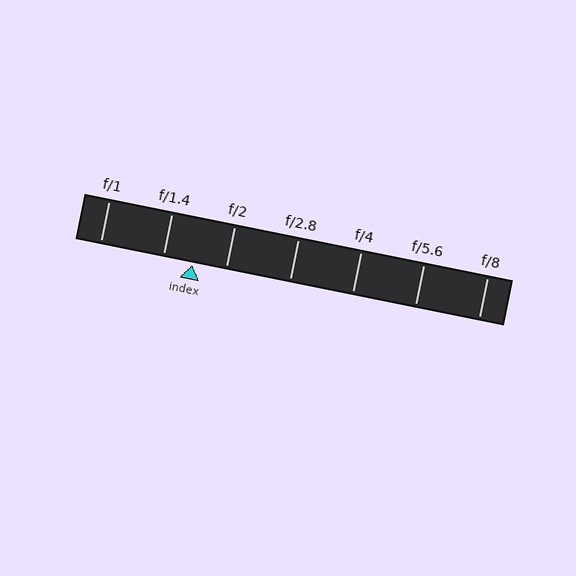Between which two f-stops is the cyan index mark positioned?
The index mark is between f/1.4 and f/2.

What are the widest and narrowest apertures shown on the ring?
The widest aperture shown is f/1 and the narrowest is f/8.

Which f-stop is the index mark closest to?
The index mark is closest to f/1.4.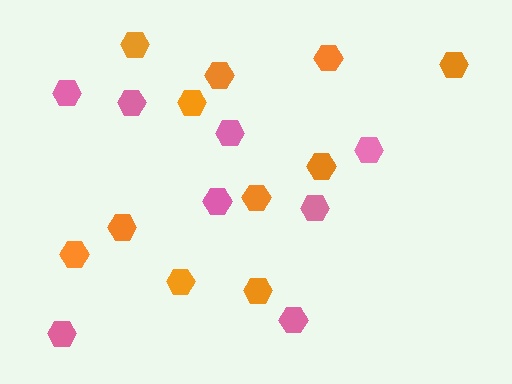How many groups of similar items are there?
There are 2 groups: one group of pink hexagons (8) and one group of orange hexagons (11).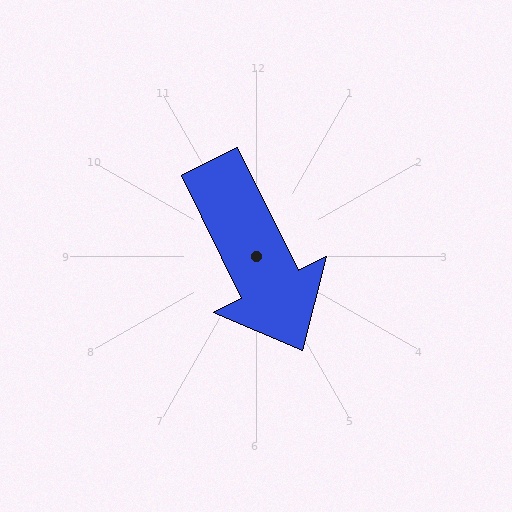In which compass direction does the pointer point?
Southeast.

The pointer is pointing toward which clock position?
Roughly 5 o'clock.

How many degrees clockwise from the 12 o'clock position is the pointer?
Approximately 154 degrees.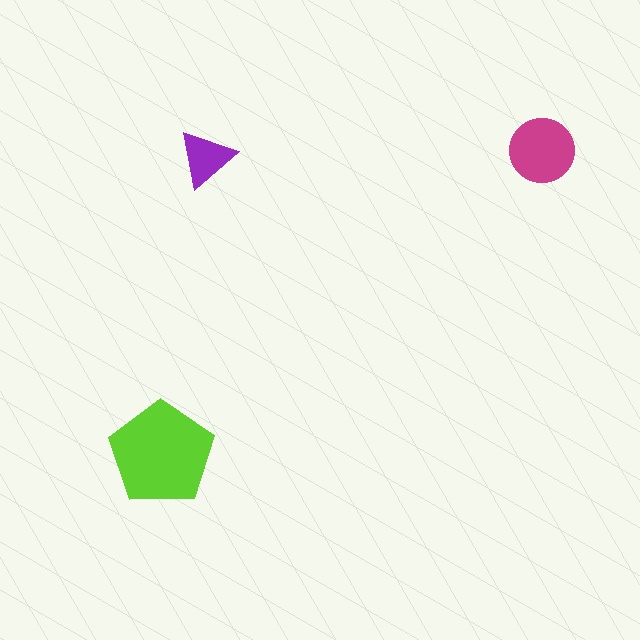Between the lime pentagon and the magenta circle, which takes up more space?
The lime pentagon.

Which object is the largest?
The lime pentagon.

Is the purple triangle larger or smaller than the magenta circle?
Smaller.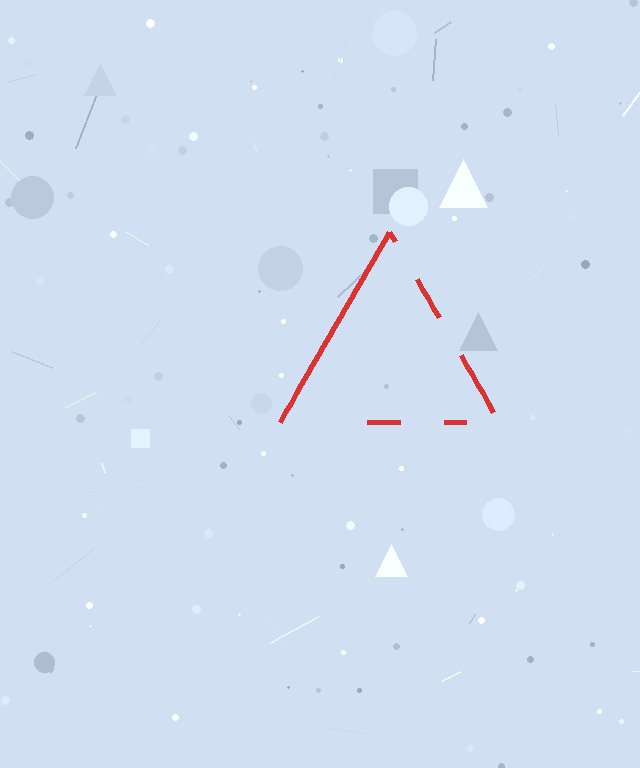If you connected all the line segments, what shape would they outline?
They would outline a triangle.